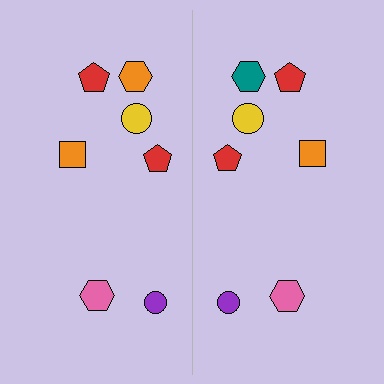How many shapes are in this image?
There are 14 shapes in this image.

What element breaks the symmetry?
The teal hexagon on the right side breaks the symmetry — its mirror counterpart is orange.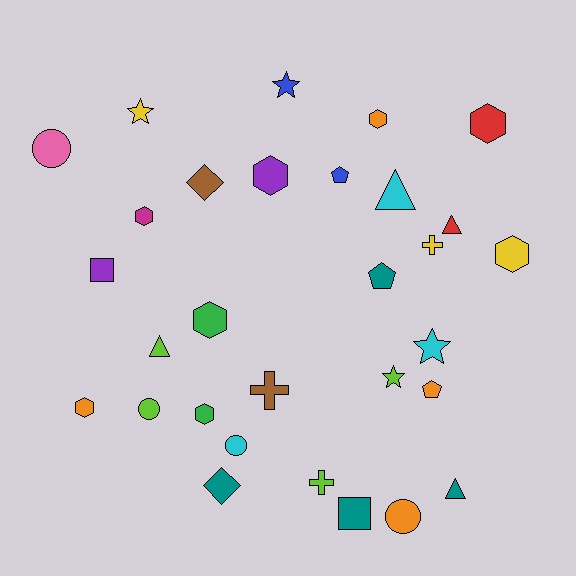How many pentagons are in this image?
There are 3 pentagons.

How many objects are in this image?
There are 30 objects.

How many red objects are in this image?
There are 2 red objects.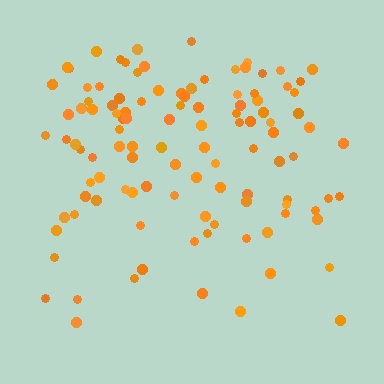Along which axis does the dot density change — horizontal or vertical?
Vertical.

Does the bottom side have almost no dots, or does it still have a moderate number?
Still a moderate number, just noticeably fewer than the top.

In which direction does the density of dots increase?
From bottom to top, with the top side densest.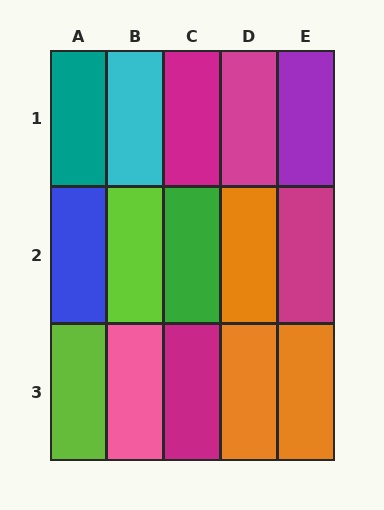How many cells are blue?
1 cell is blue.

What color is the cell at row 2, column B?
Lime.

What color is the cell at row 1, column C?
Magenta.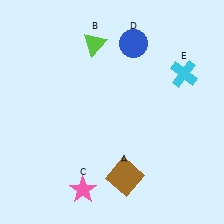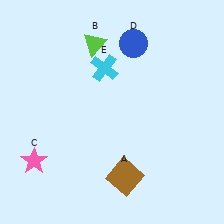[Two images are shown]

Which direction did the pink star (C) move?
The pink star (C) moved left.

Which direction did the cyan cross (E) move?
The cyan cross (E) moved left.